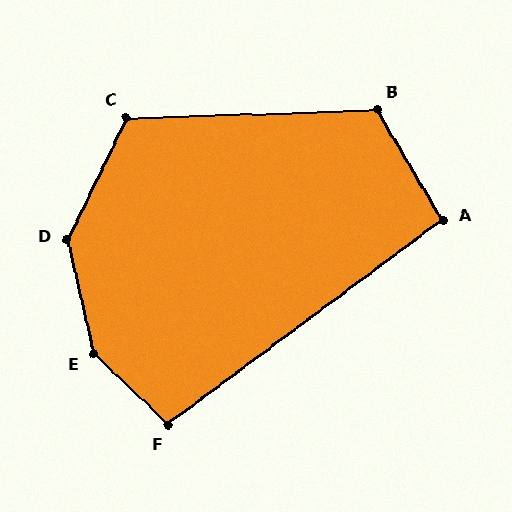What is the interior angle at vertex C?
Approximately 118 degrees (obtuse).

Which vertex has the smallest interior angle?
A, at approximately 96 degrees.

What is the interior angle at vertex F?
Approximately 100 degrees (obtuse).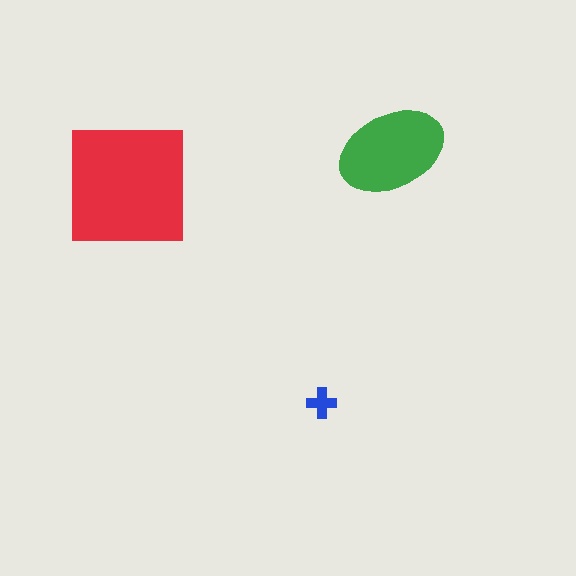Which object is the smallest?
The blue cross.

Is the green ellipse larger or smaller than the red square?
Smaller.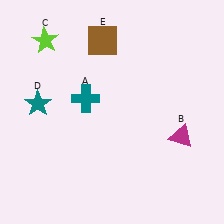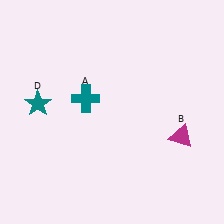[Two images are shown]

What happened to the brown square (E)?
The brown square (E) was removed in Image 2. It was in the top-left area of Image 1.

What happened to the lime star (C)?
The lime star (C) was removed in Image 2. It was in the top-left area of Image 1.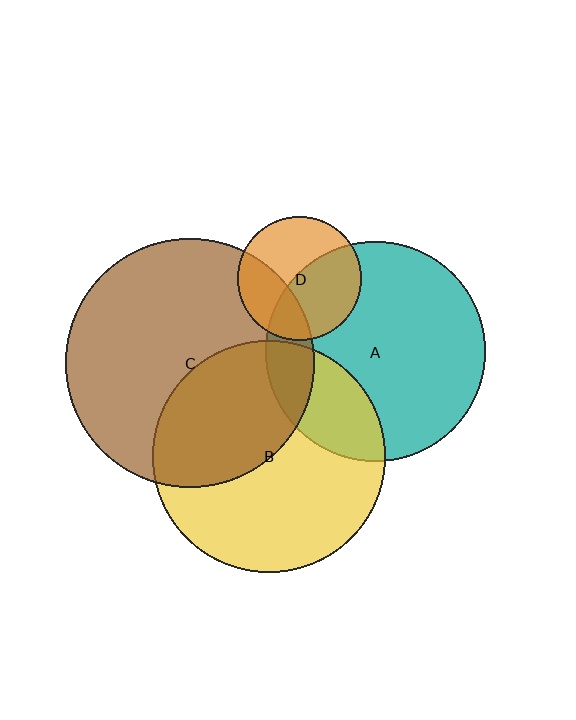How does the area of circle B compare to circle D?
Approximately 3.5 times.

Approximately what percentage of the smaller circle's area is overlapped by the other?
Approximately 10%.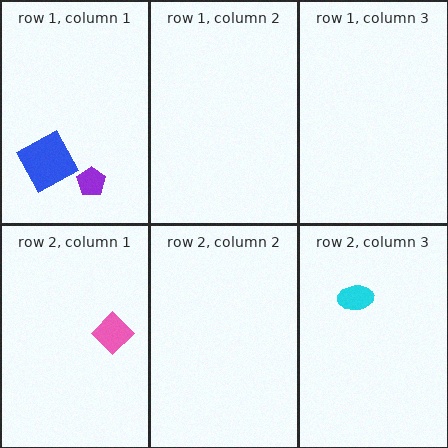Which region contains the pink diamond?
The row 2, column 1 region.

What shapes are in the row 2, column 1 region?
The pink diamond.